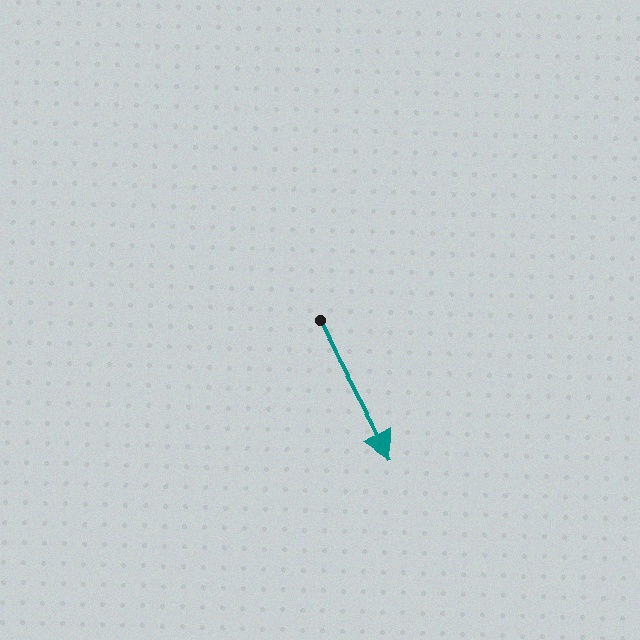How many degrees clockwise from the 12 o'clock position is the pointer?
Approximately 152 degrees.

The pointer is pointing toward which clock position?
Roughly 5 o'clock.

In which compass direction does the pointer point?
Southeast.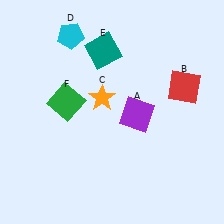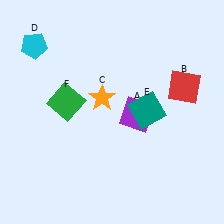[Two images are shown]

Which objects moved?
The objects that moved are: the cyan pentagon (D), the teal square (E).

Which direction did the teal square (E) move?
The teal square (E) moved down.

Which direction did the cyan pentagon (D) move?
The cyan pentagon (D) moved left.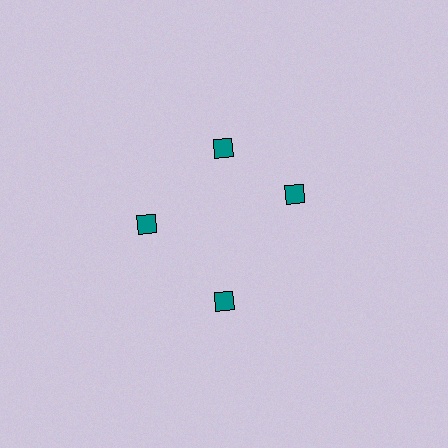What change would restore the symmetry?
The symmetry would be restored by rotating it back into even spacing with its neighbors so that all 4 diamonds sit at equal angles and equal distance from the center.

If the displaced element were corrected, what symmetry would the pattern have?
It would have 4-fold rotational symmetry — the pattern would map onto itself every 90 degrees.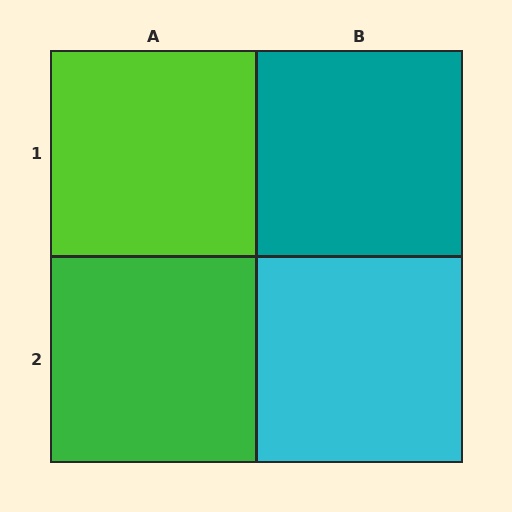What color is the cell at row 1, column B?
Teal.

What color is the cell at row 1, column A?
Lime.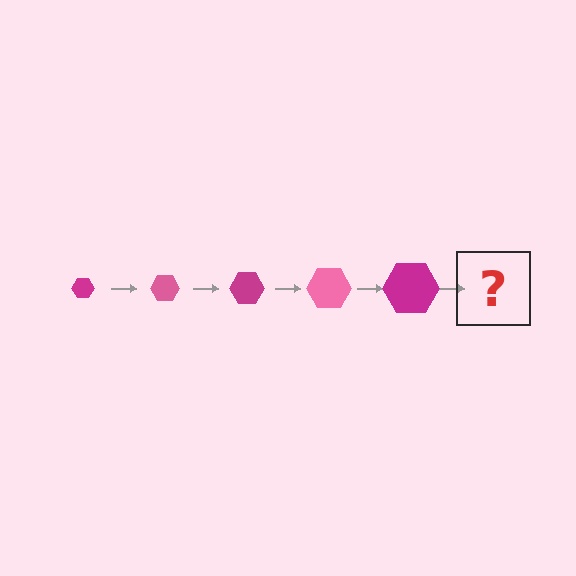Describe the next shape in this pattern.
It should be a pink hexagon, larger than the previous one.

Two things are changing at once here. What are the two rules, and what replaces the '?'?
The two rules are that the hexagon grows larger each step and the color cycles through magenta and pink. The '?' should be a pink hexagon, larger than the previous one.